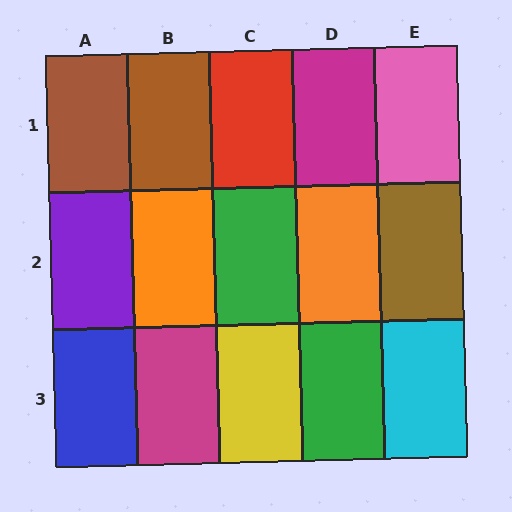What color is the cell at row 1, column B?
Brown.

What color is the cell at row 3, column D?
Green.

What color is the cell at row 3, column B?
Magenta.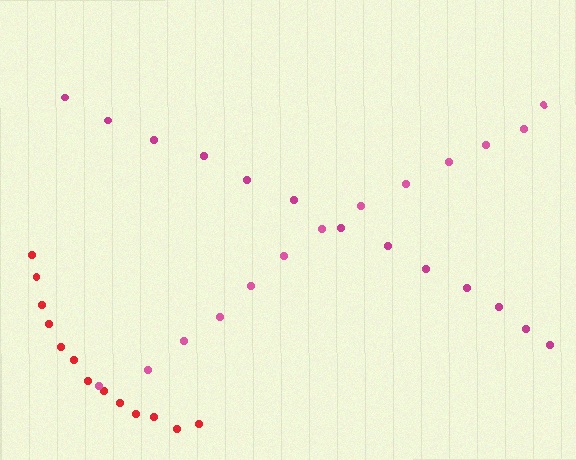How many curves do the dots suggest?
There are 3 distinct paths.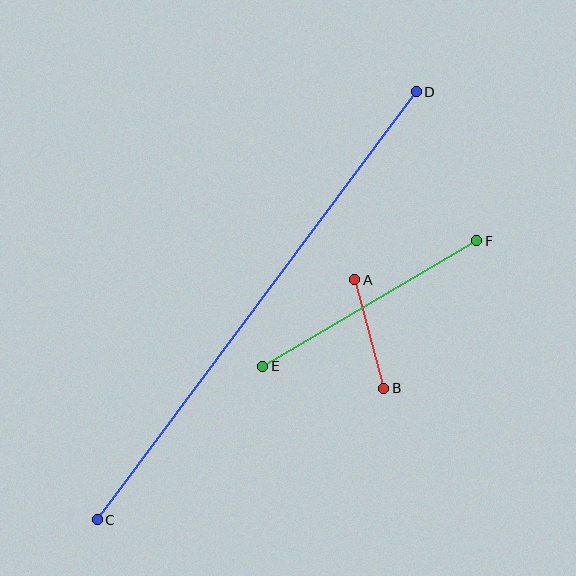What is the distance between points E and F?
The distance is approximately 248 pixels.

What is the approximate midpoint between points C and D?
The midpoint is at approximately (257, 306) pixels.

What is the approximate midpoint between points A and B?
The midpoint is at approximately (369, 334) pixels.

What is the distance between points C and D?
The distance is approximately 534 pixels.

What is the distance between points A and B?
The distance is approximately 112 pixels.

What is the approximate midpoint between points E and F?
The midpoint is at approximately (370, 303) pixels.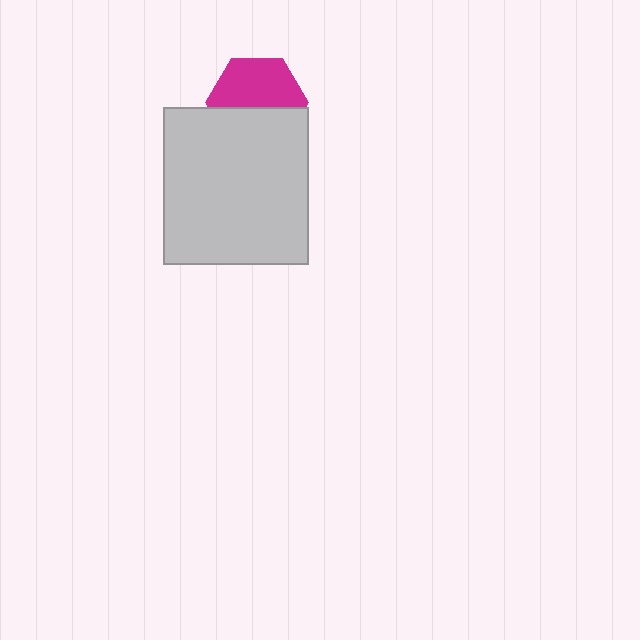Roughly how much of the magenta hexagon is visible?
About half of it is visible (roughly 57%).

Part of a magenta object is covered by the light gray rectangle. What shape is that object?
It is a hexagon.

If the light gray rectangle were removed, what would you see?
You would see the complete magenta hexagon.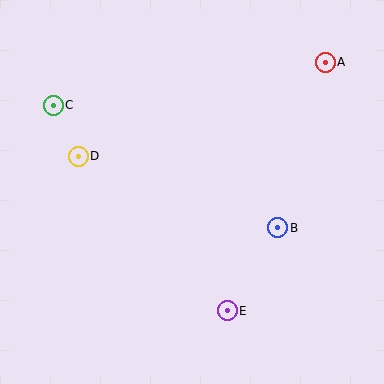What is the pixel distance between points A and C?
The distance between A and C is 275 pixels.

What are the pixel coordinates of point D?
Point D is at (78, 156).